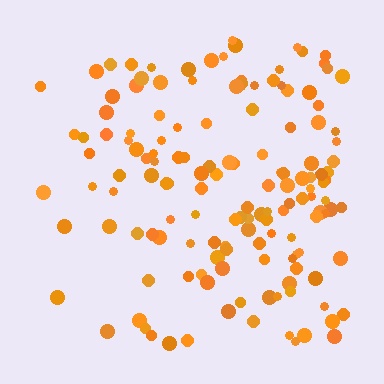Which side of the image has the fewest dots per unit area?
The left.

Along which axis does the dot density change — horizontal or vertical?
Horizontal.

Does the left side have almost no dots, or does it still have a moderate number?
Still a moderate number, just noticeably fewer than the right.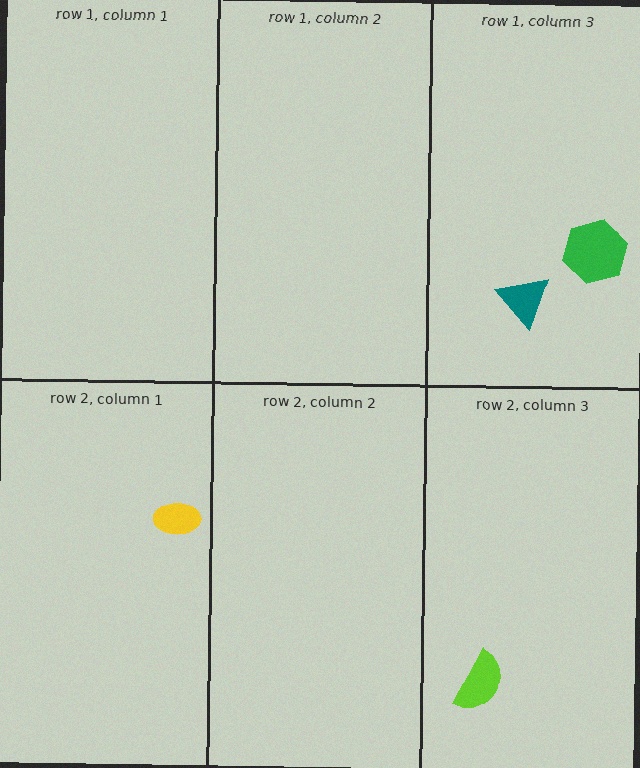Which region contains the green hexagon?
The row 1, column 3 region.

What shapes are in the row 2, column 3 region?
The lime semicircle.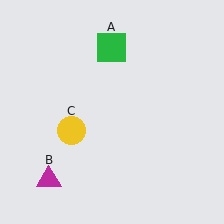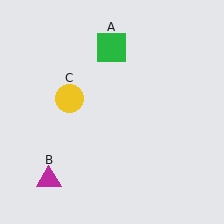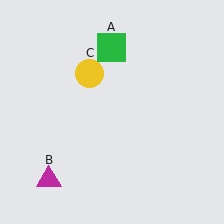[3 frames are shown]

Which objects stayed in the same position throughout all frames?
Green square (object A) and magenta triangle (object B) remained stationary.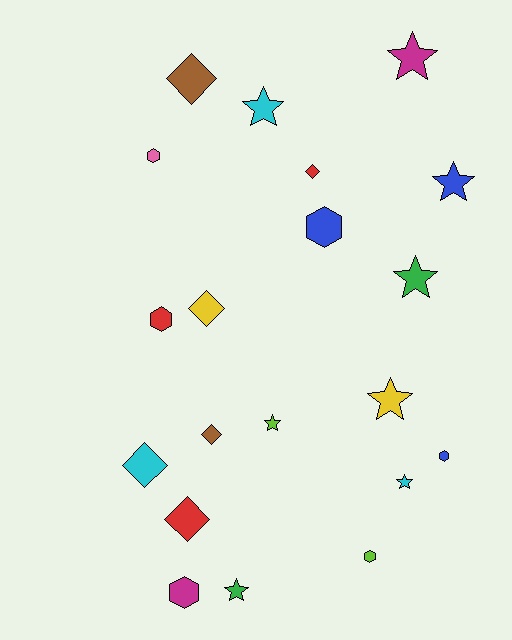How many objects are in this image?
There are 20 objects.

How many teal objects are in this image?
There are no teal objects.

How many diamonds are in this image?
There are 6 diamonds.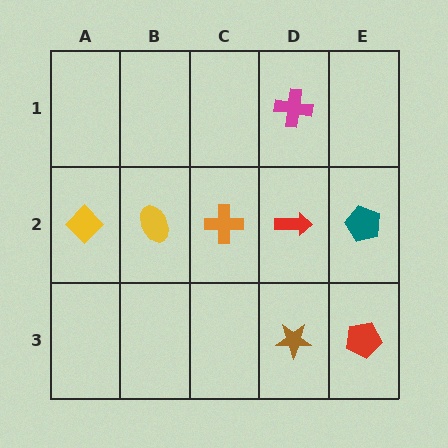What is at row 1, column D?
A magenta cross.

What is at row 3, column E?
A red pentagon.